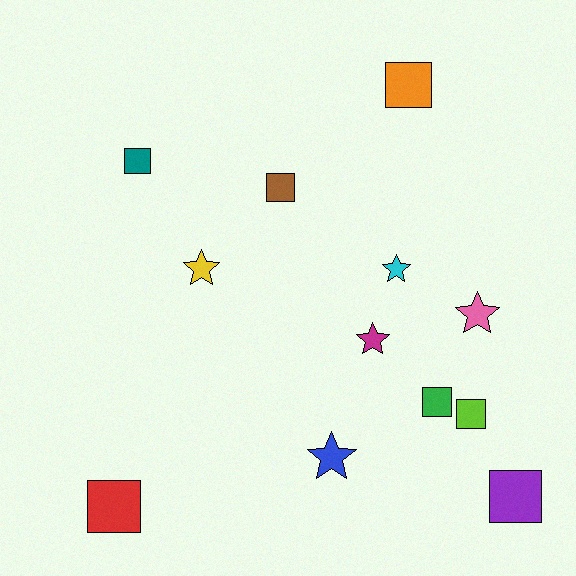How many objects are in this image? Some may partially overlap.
There are 12 objects.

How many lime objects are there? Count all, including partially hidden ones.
There is 1 lime object.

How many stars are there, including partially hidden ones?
There are 5 stars.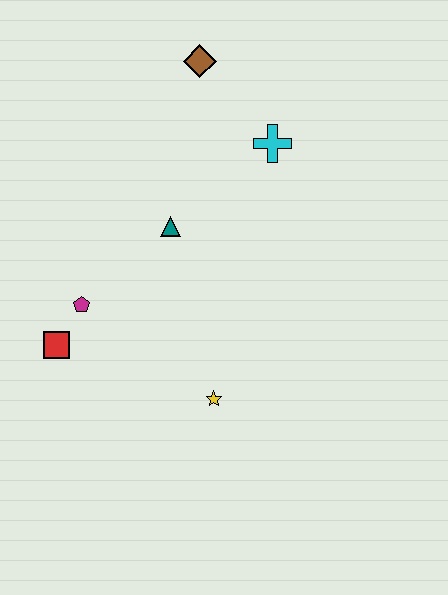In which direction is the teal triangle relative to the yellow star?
The teal triangle is above the yellow star.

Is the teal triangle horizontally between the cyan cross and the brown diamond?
No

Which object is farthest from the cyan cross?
The red square is farthest from the cyan cross.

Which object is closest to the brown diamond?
The cyan cross is closest to the brown diamond.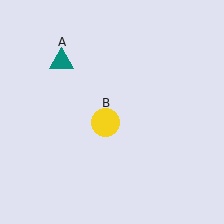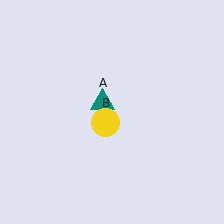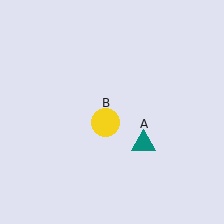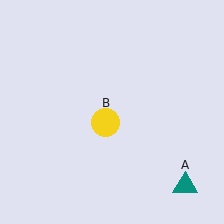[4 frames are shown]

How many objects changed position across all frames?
1 object changed position: teal triangle (object A).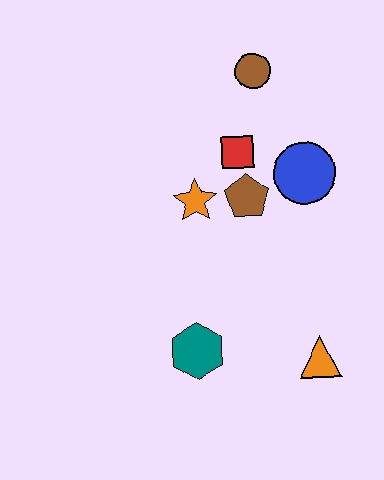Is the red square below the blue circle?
No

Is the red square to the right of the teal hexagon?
Yes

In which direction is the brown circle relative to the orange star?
The brown circle is above the orange star.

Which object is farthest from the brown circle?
The orange triangle is farthest from the brown circle.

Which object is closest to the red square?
The brown pentagon is closest to the red square.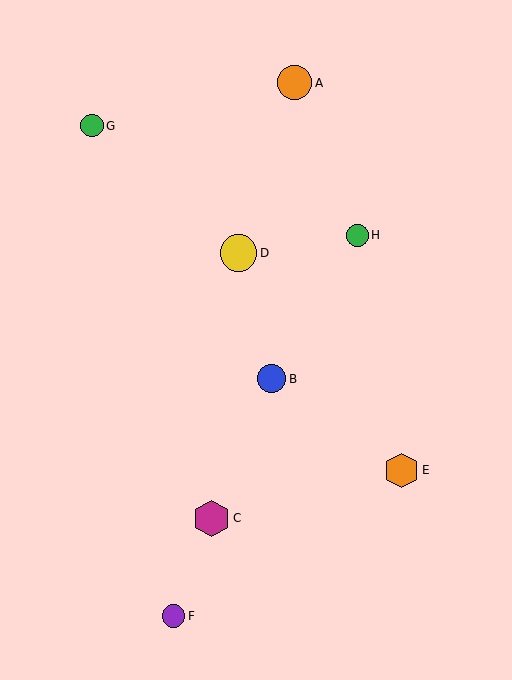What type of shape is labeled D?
Shape D is a yellow circle.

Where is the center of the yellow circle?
The center of the yellow circle is at (238, 253).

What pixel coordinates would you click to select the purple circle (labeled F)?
Click at (173, 616) to select the purple circle F.